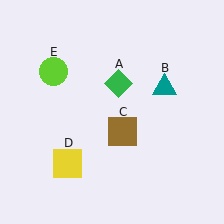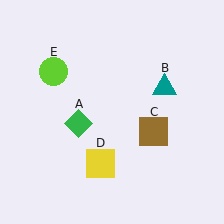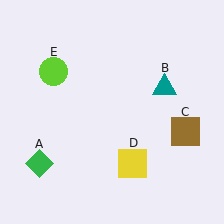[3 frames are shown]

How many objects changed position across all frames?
3 objects changed position: green diamond (object A), brown square (object C), yellow square (object D).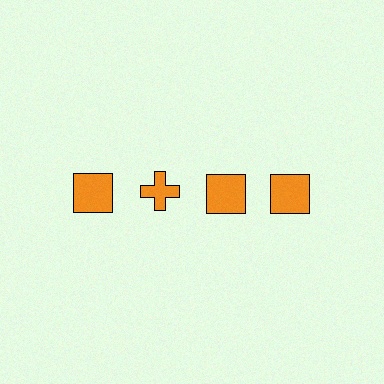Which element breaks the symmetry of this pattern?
The orange cross in the top row, second from left column breaks the symmetry. All other shapes are orange squares.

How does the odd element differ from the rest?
It has a different shape: cross instead of square.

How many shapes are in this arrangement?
There are 4 shapes arranged in a grid pattern.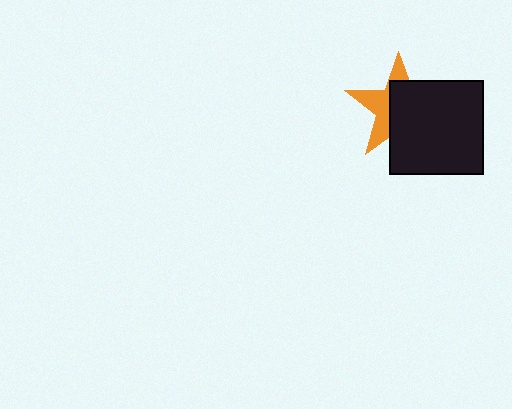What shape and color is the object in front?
The object in front is a black square.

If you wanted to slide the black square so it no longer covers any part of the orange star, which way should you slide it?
Slide it toward the lower-right — that is the most direct way to separate the two shapes.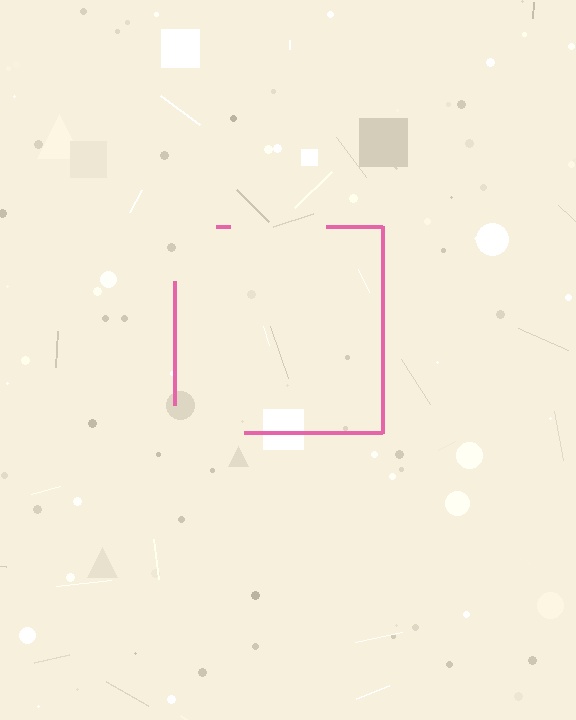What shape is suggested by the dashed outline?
The dashed outline suggests a square.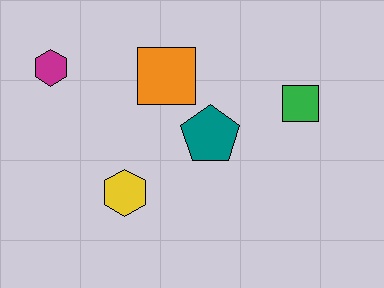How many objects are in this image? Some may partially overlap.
There are 5 objects.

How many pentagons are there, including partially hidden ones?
There is 1 pentagon.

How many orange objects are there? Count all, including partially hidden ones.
There is 1 orange object.